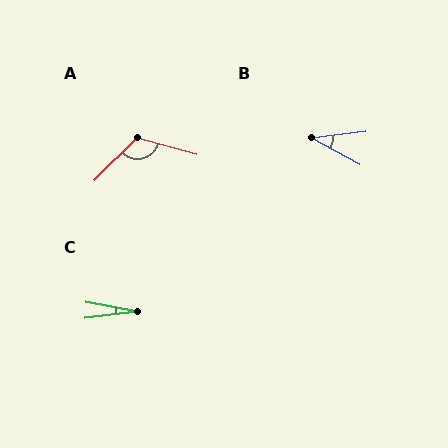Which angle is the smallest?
C, at approximately 18 degrees.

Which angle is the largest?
A, at approximately 119 degrees.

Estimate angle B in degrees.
Approximately 35 degrees.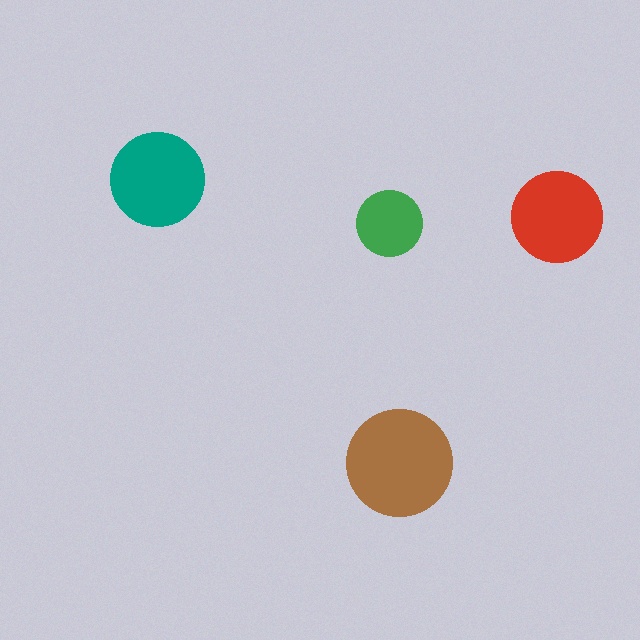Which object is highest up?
The teal circle is topmost.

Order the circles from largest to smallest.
the brown one, the teal one, the red one, the green one.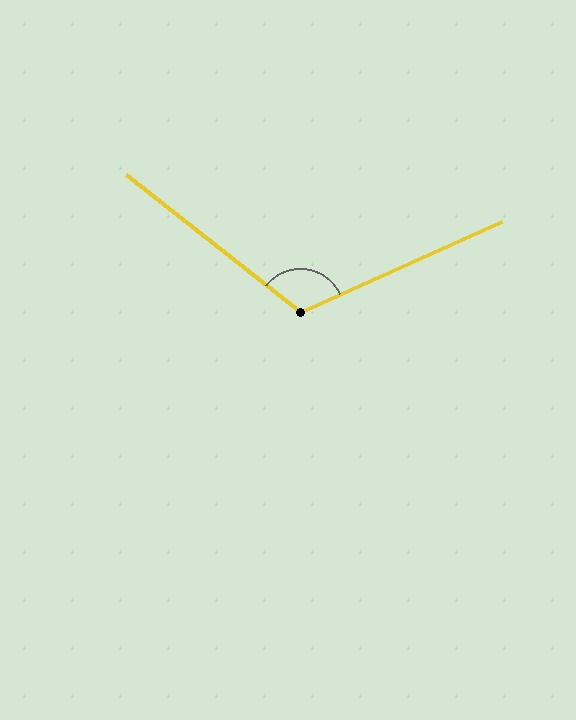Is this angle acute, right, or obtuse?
It is obtuse.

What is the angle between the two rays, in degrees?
Approximately 118 degrees.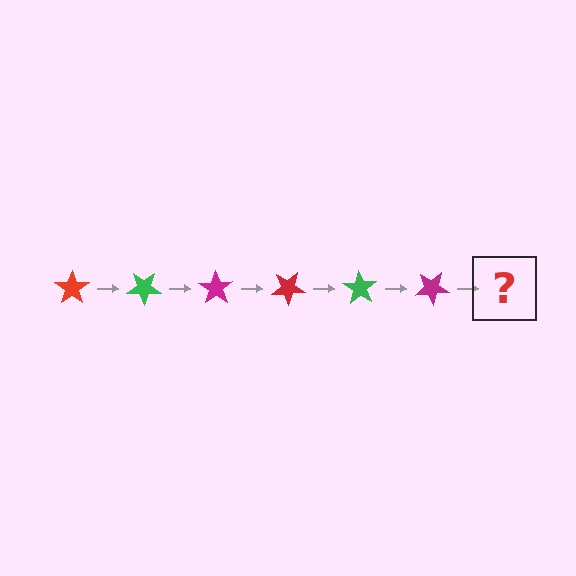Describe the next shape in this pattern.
It should be a red star, rotated 210 degrees from the start.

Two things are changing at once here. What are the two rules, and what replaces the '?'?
The two rules are that it rotates 35 degrees each step and the color cycles through red, green, and magenta. The '?' should be a red star, rotated 210 degrees from the start.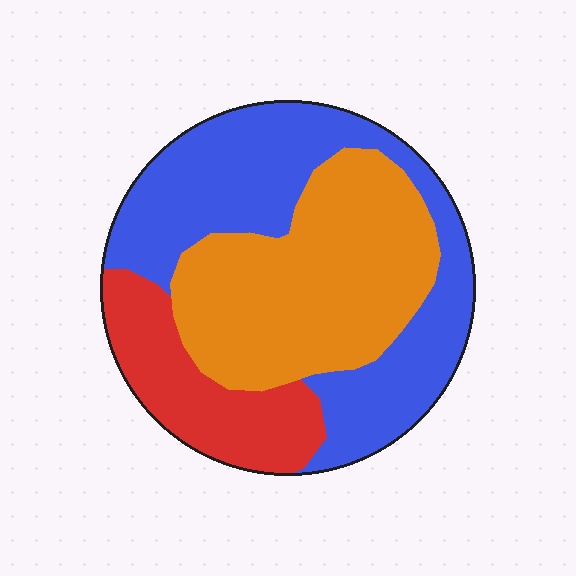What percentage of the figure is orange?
Orange covers 39% of the figure.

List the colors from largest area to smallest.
From largest to smallest: blue, orange, red.